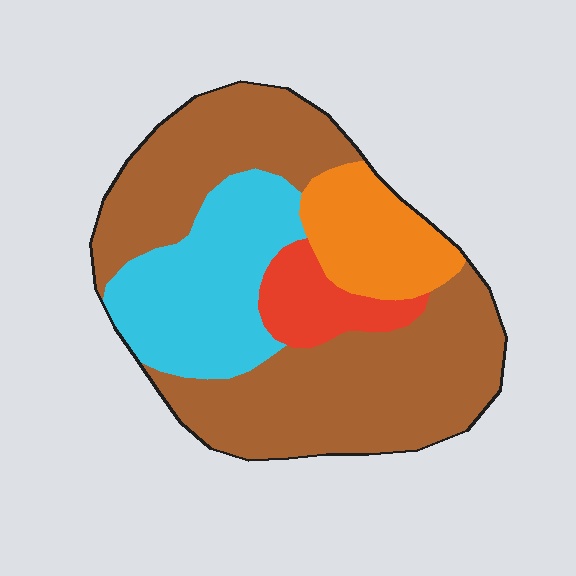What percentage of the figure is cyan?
Cyan takes up between a sixth and a third of the figure.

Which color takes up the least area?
Red, at roughly 10%.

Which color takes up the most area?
Brown, at roughly 55%.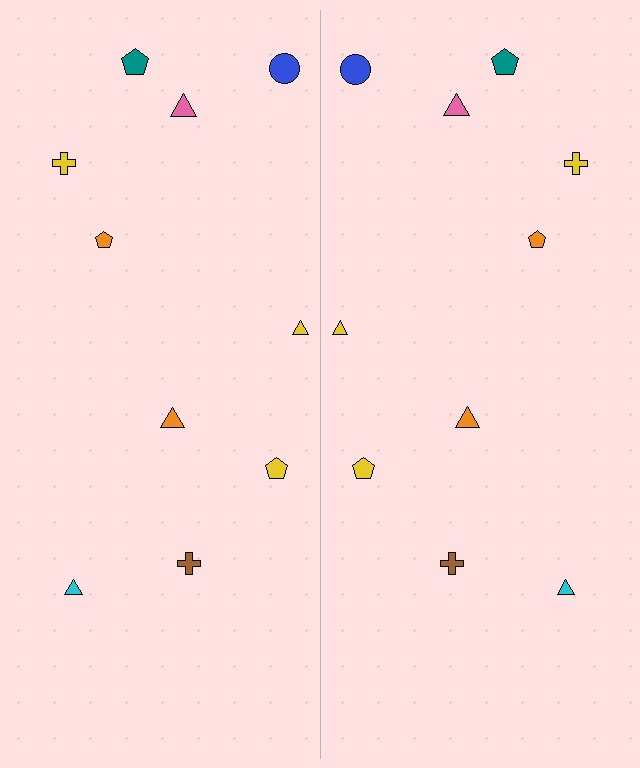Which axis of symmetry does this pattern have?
The pattern has a vertical axis of symmetry running through the center of the image.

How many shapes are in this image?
There are 20 shapes in this image.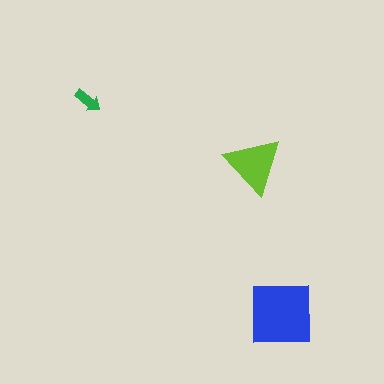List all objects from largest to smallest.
The blue square, the lime triangle, the green arrow.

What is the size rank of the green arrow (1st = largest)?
3rd.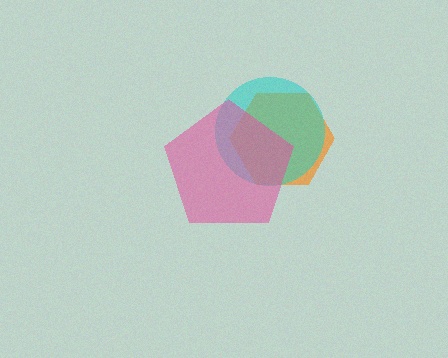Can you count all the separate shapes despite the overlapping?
Yes, there are 3 separate shapes.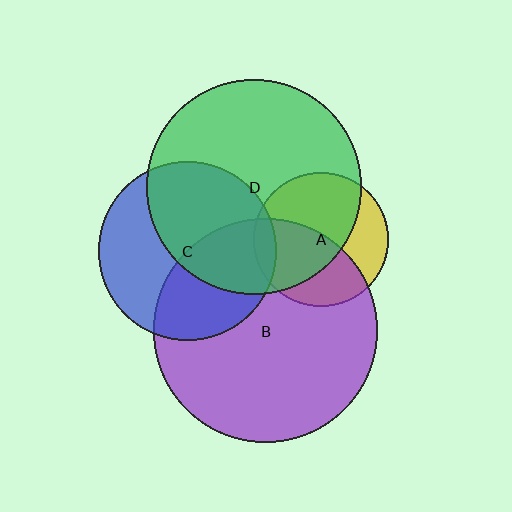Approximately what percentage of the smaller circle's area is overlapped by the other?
Approximately 65%.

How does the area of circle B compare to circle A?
Approximately 2.8 times.